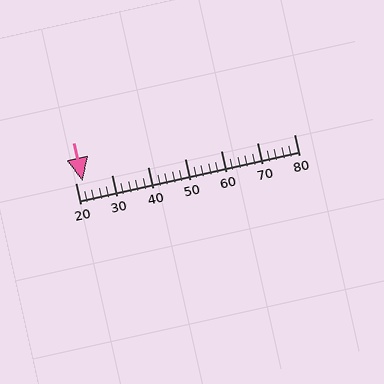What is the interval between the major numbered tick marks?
The major tick marks are spaced 10 units apart.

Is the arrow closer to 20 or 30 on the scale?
The arrow is closer to 20.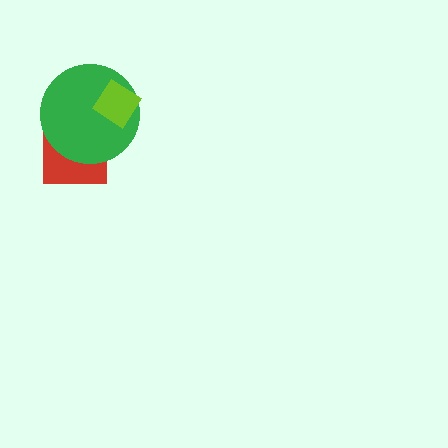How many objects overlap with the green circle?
2 objects overlap with the green circle.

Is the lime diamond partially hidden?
No, no other shape covers it.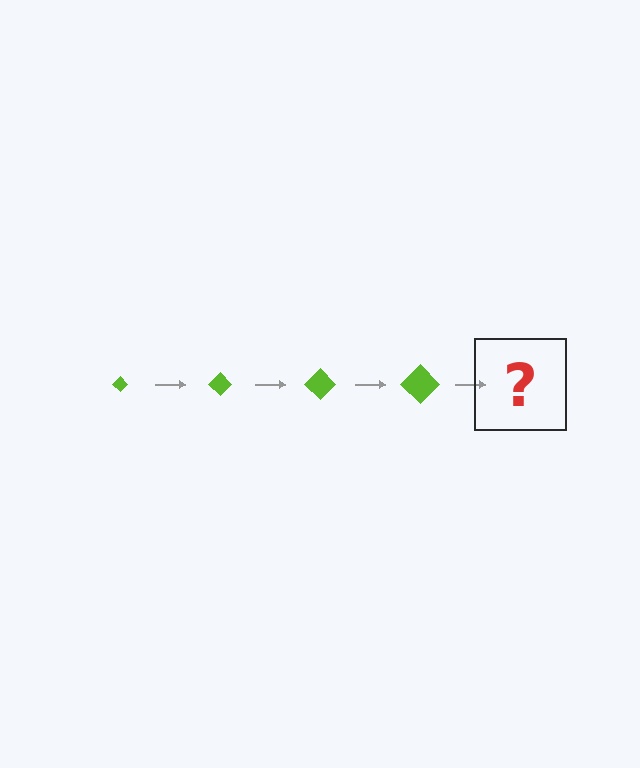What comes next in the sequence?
The next element should be a lime diamond, larger than the previous one.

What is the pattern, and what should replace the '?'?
The pattern is that the diamond gets progressively larger each step. The '?' should be a lime diamond, larger than the previous one.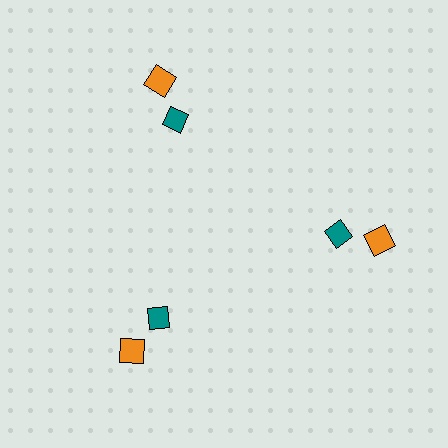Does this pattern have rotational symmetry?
Yes, this pattern has 3-fold rotational symmetry. It looks the same after rotating 120 degrees around the center.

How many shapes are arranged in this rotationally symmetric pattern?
There are 6 shapes, arranged in 3 groups of 2.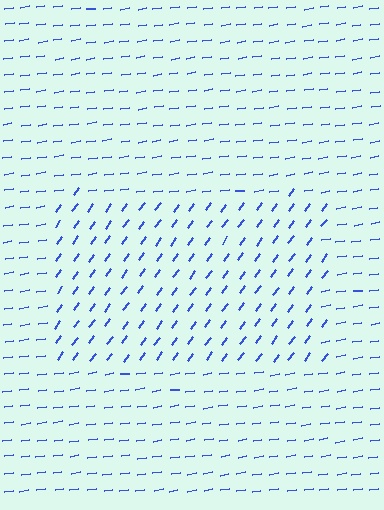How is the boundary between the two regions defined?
The boundary is defined purely by a change in line orientation (approximately 45 degrees difference). All lines are the same color and thickness.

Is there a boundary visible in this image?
Yes, there is a texture boundary formed by a change in line orientation.